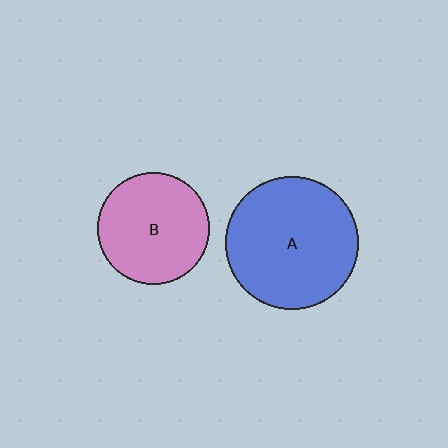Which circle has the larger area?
Circle A (blue).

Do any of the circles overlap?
No, none of the circles overlap.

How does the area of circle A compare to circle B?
Approximately 1.4 times.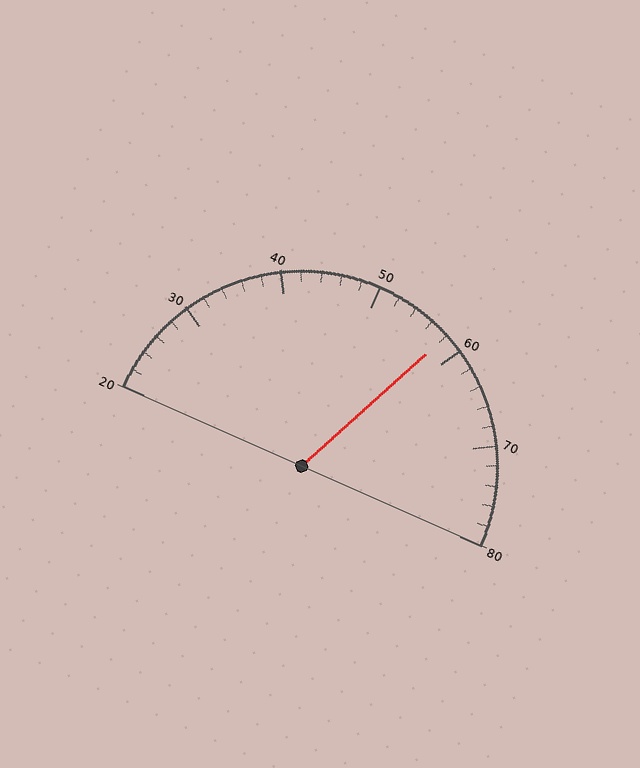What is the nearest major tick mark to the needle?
The nearest major tick mark is 60.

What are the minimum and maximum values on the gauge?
The gauge ranges from 20 to 80.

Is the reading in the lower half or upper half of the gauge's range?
The reading is in the upper half of the range (20 to 80).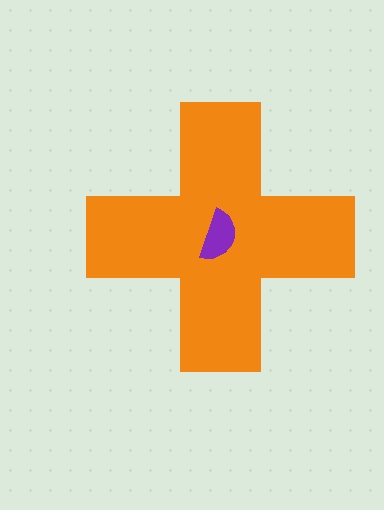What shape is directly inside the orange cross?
The purple semicircle.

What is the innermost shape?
The purple semicircle.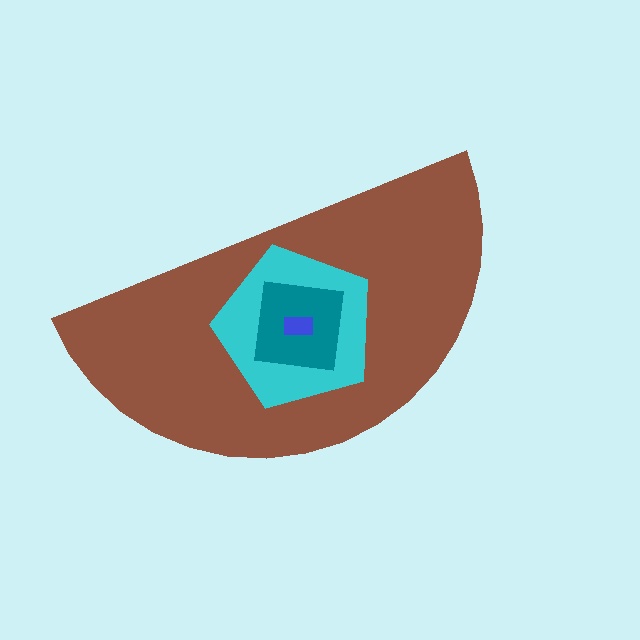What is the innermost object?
The blue rectangle.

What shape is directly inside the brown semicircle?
The cyan pentagon.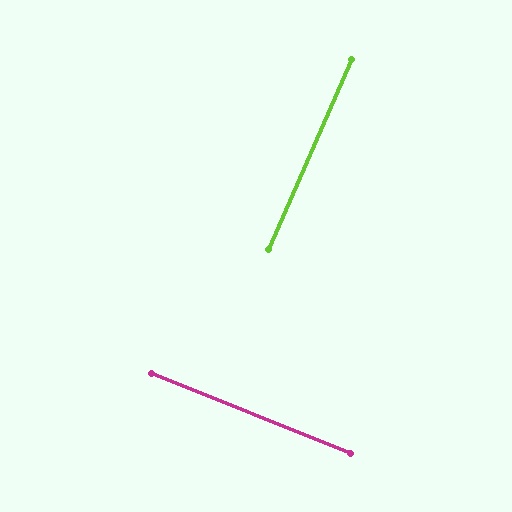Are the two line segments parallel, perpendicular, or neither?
Perpendicular — they meet at approximately 88°.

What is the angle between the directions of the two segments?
Approximately 88 degrees.